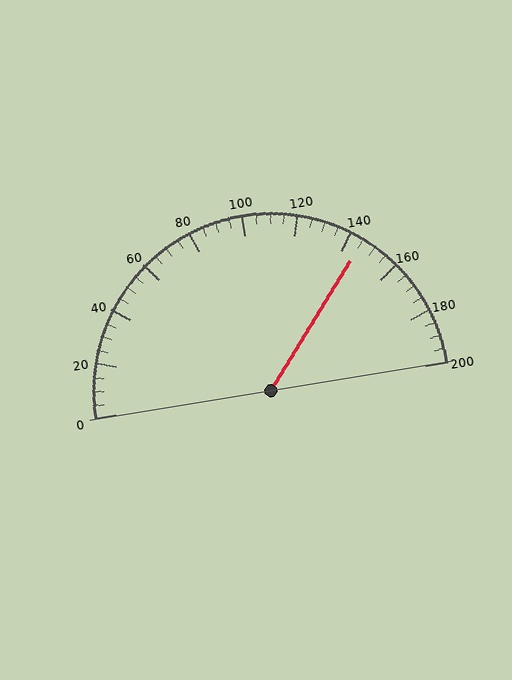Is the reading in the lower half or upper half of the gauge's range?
The reading is in the upper half of the range (0 to 200).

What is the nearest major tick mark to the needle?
The nearest major tick mark is 140.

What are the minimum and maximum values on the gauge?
The gauge ranges from 0 to 200.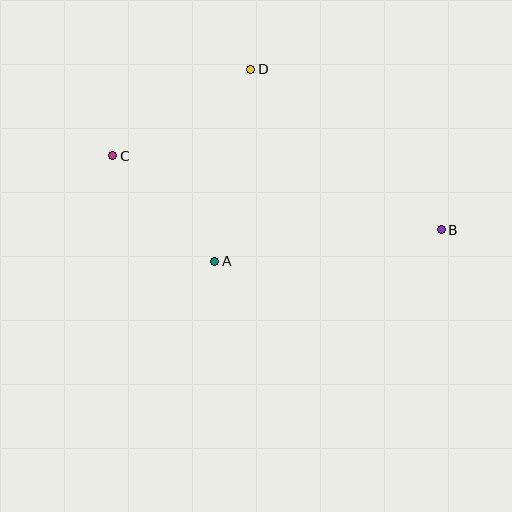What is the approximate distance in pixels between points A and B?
The distance between A and B is approximately 228 pixels.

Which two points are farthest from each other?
Points B and C are farthest from each other.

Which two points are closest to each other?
Points A and C are closest to each other.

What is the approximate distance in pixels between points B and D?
The distance between B and D is approximately 249 pixels.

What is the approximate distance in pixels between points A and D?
The distance between A and D is approximately 195 pixels.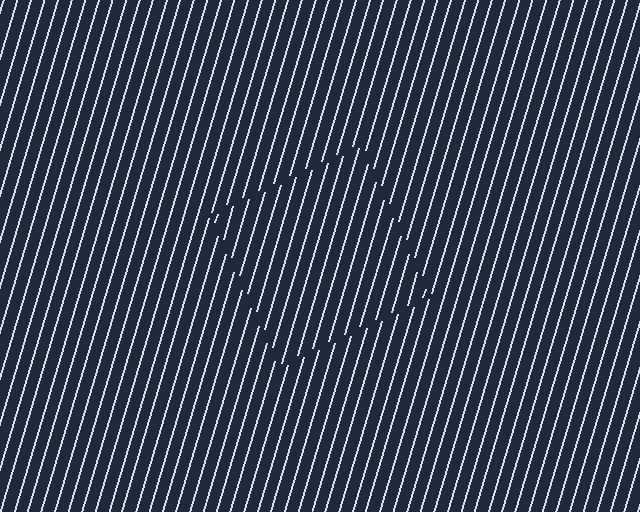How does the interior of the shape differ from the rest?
The interior of the shape contains the same grating, shifted by half a period — the contour is defined by the phase discontinuity where line-ends from the inner and outer gratings abut.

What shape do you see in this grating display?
An illusory square. The interior of the shape contains the same grating, shifted by half a period — the contour is defined by the phase discontinuity where line-ends from the inner and outer gratings abut.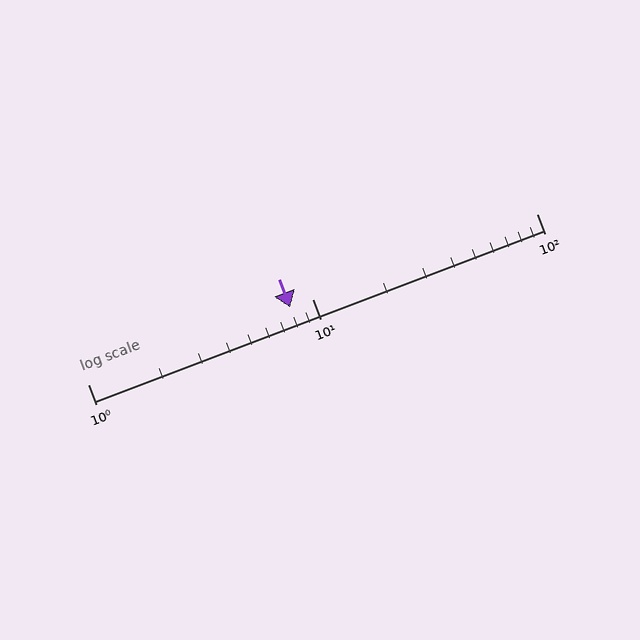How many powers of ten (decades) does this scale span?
The scale spans 2 decades, from 1 to 100.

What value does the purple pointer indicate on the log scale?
The pointer indicates approximately 8.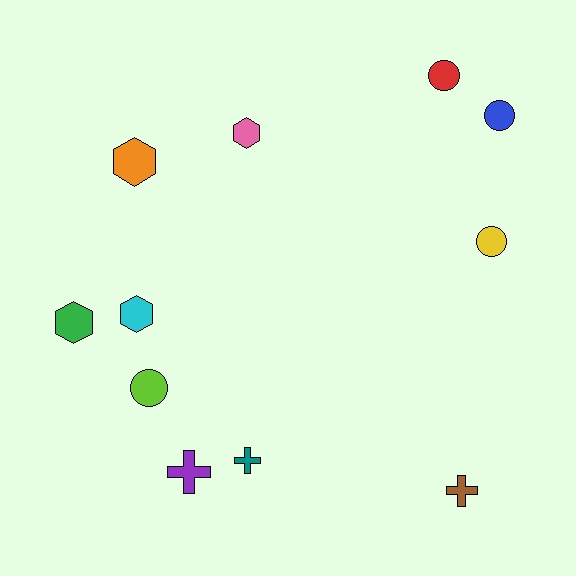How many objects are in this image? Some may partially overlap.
There are 11 objects.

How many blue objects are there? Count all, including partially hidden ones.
There is 1 blue object.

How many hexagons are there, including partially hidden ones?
There are 4 hexagons.